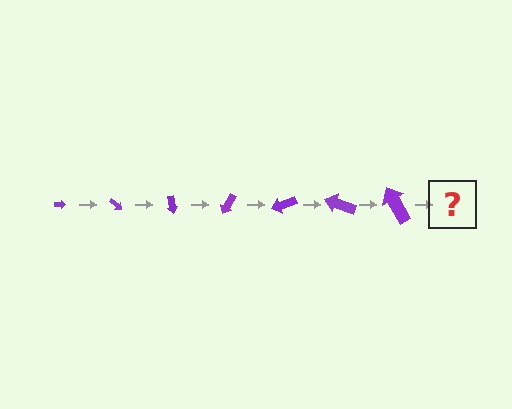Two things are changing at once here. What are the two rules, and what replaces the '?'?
The two rules are that the arrow grows larger each step and it rotates 40 degrees each step. The '?' should be an arrow, larger than the previous one and rotated 280 degrees from the start.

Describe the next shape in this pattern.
It should be an arrow, larger than the previous one and rotated 280 degrees from the start.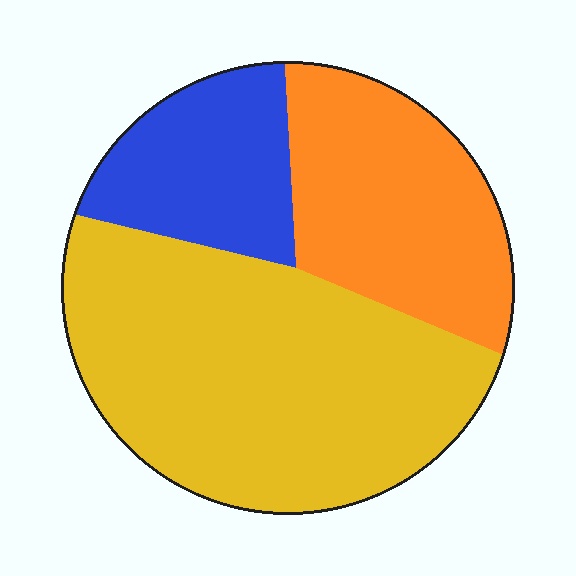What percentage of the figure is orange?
Orange covers about 30% of the figure.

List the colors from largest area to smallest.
From largest to smallest: yellow, orange, blue.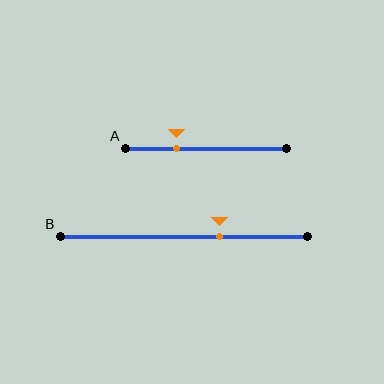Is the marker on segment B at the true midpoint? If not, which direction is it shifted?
No, the marker on segment B is shifted to the right by about 15% of the segment length.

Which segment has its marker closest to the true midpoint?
Segment B has its marker closest to the true midpoint.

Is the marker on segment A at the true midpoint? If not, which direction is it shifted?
No, the marker on segment A is shifted to the left by about 19% of the segment length.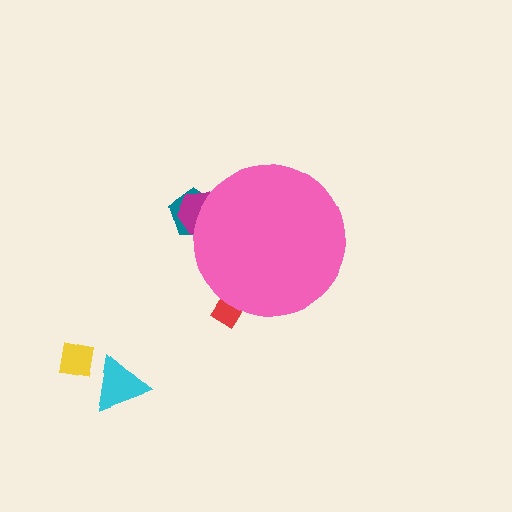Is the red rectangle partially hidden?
Yes, the red rectangle is partially hidden behind the pink circle.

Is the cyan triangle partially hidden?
No, the cyan triangle is fully visible.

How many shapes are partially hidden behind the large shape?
3 shapes are partially hidden.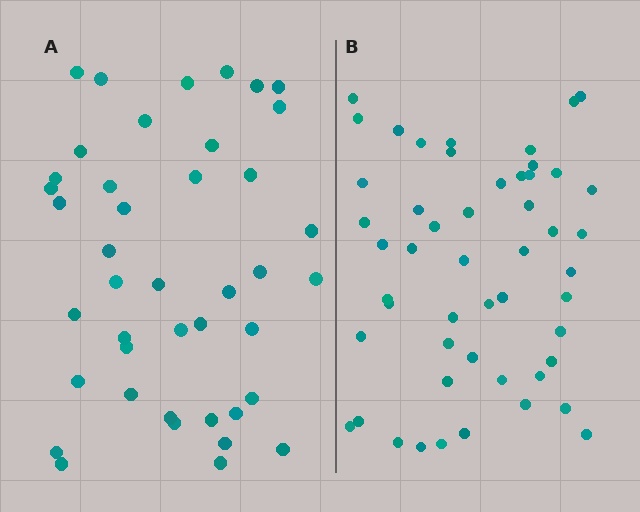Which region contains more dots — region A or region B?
Region B (the right region) has more dots.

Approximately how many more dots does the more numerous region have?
Region B has roughly 8 or so more dots than region A.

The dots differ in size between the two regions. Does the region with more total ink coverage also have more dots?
No. Region A has more total ink coverage because its dots are larger, but region B actually contains more individual dots. Total area can be misleading — the number of items is what matters here.